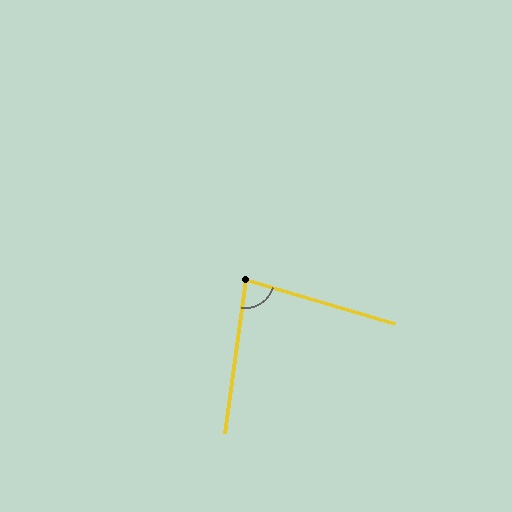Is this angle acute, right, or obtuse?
It is acute.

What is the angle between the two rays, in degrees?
Approximately 81 degrees.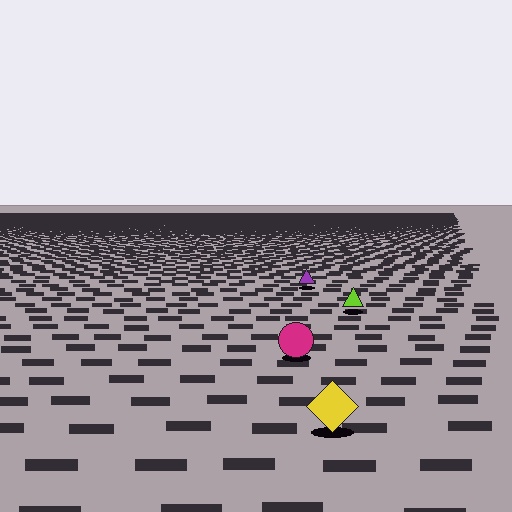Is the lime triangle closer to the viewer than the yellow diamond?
No. The yellow diamond is closer — you can tell from the texture gradient: the ground texture is coarser near it.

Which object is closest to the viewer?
The yellow diamond is closest. The texture marks near it are larger and more spread out.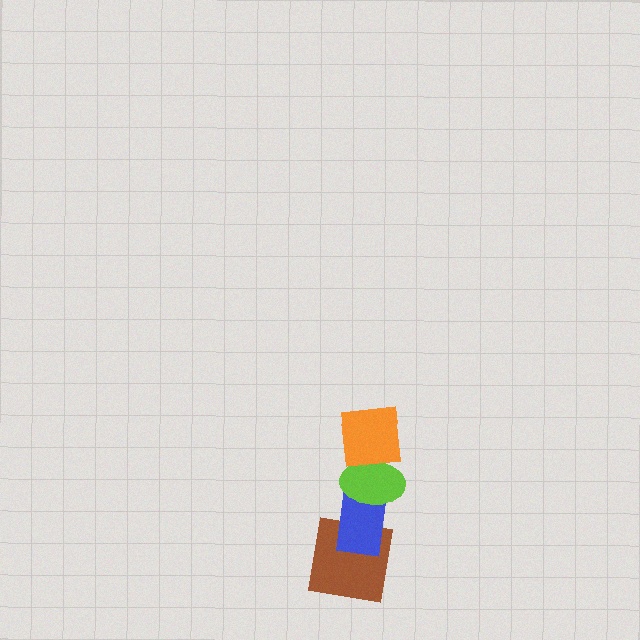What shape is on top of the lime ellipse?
The orange square is on top of the lime ellipse.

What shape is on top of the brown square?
The blue rectangle is on top of the brown square.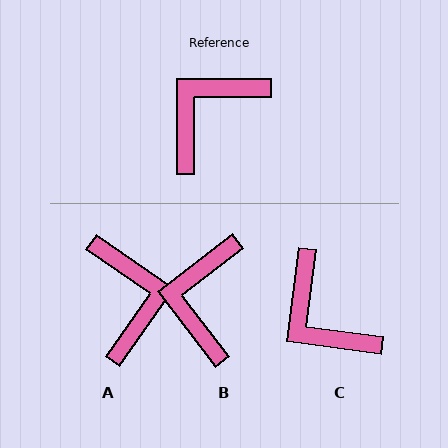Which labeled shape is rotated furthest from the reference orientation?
A, about 125 degrees away.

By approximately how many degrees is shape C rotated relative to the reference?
Approximately 83 degrees counter-clockwise.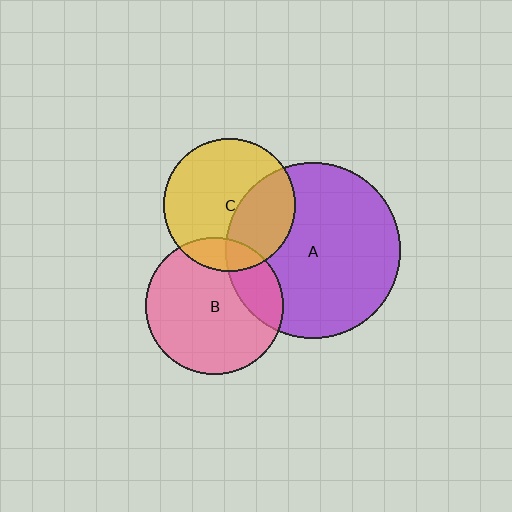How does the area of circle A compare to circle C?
Approximately 1.8 times.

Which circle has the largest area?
Circle A (purple).